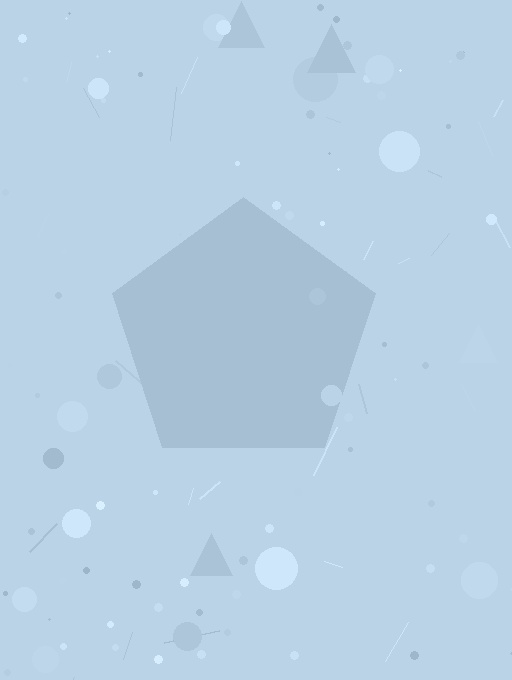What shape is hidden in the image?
A pentagon is hidden in the image.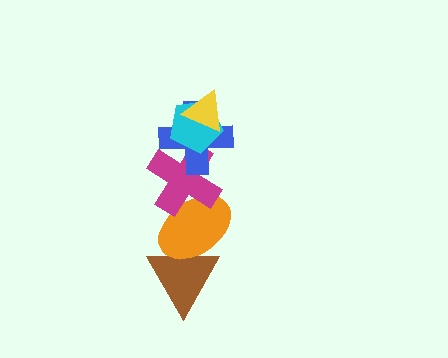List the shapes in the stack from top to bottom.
From top to bottom: the yellow triangle, the cyan pentagon, the blue cross, the magenta cross, the orange ellipse, the brown triangle.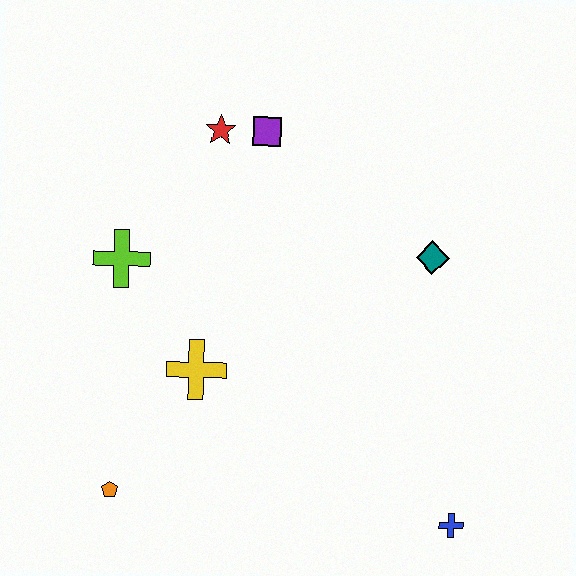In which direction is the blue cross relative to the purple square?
The blue cross is below the purple square.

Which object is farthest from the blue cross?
The red star is farthest from the blue cross.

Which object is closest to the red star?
The purple square is closest to the red star.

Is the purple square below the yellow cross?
No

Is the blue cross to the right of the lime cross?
Yes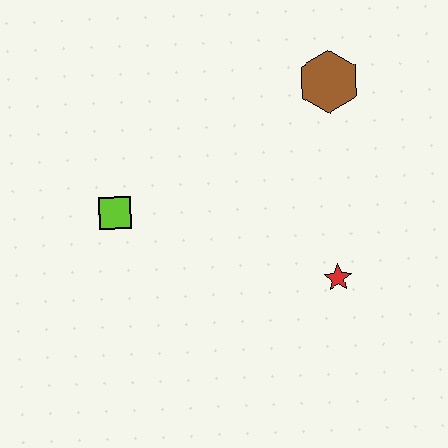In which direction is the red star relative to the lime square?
The red star is to the right of the lime square.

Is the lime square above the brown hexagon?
No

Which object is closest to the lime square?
The red star is closest to the lime square.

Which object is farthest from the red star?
The lime square is farthest from the red star.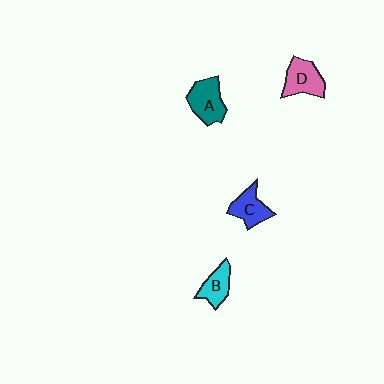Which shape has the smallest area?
Shape B (cyan).